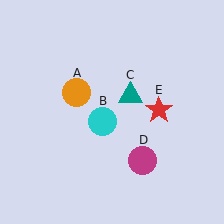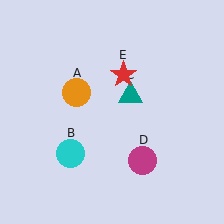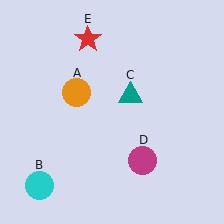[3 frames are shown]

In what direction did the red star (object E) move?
The red star (object E) moved up and to the left.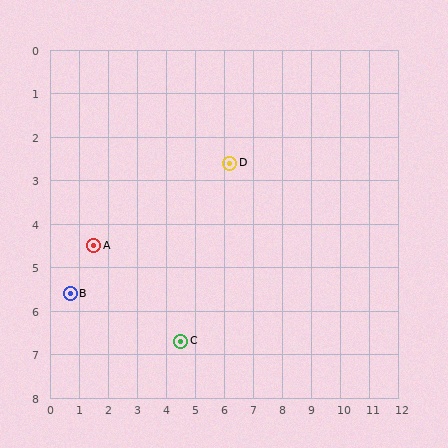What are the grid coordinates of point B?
Point B is at approximately (0.7, 5.6).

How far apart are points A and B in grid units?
Points A and B are about 1.4 grid units apart.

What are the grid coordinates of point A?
Point A is at approximately (1.5, 4.5).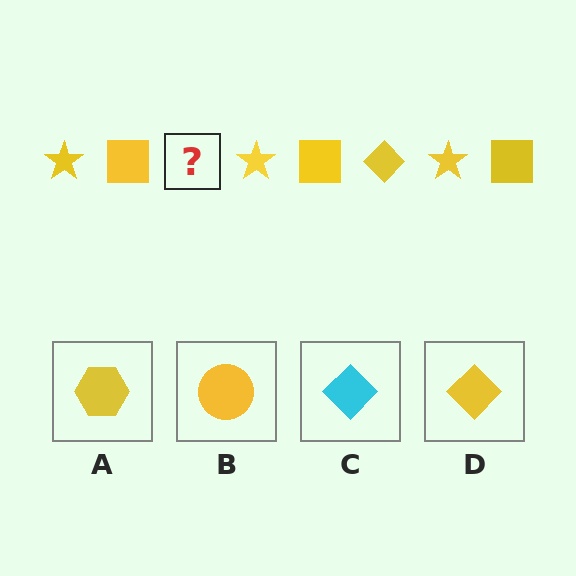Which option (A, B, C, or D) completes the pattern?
D.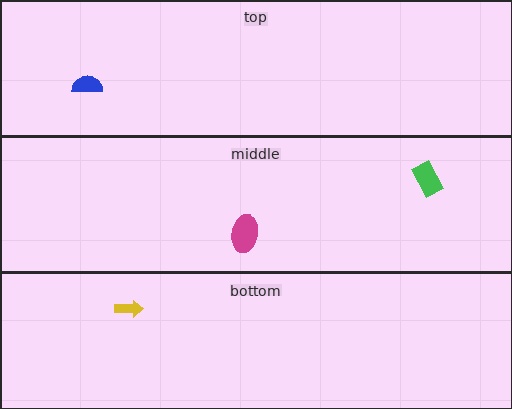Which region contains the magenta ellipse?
The middle region.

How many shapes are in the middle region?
2.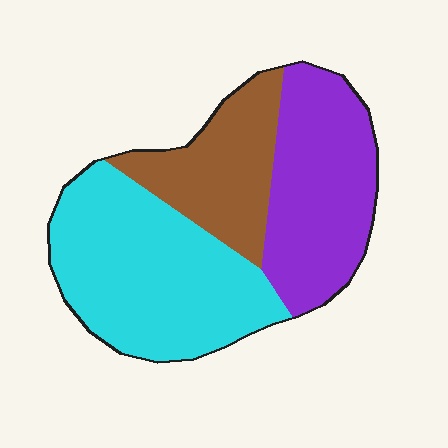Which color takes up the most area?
Cyan, at roughly 45%.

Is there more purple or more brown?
Purple.